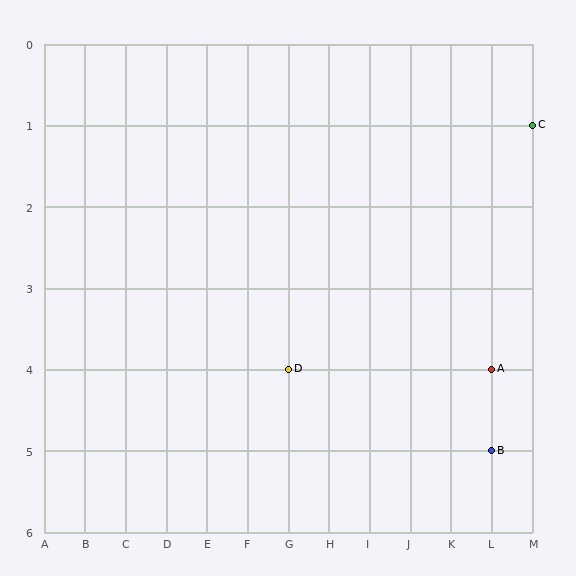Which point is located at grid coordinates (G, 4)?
Point D is at (G, 4).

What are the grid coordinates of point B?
Point B is at grid coordinates (L, 5).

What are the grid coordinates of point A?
Point A is at grid coordinates (L, 4).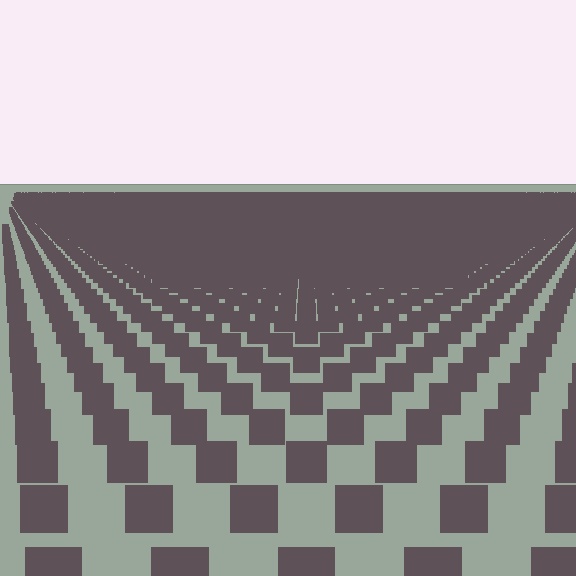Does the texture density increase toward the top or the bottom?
Density increases toward the top.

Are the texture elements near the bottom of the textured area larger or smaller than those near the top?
Larger. Near the bottom, elements are closer to the viewer and appear at a bigger on-screen size.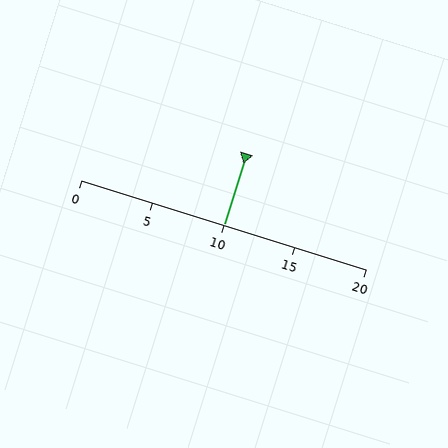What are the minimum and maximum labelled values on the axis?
The axis runs from 0 to 20.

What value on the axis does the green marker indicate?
The marker indicates approximately 10.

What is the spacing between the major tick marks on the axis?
The major ticks are spaced 5 apart.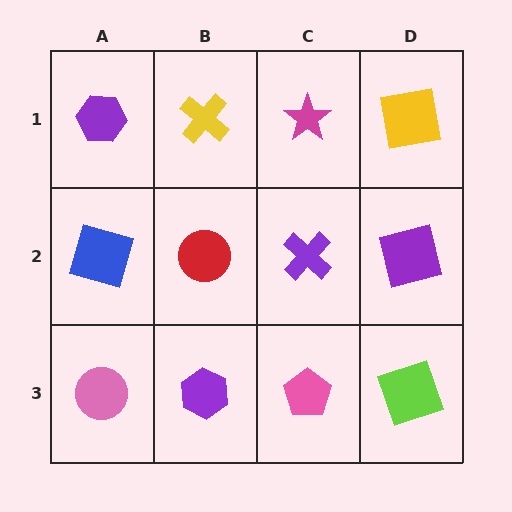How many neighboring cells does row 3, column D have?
2.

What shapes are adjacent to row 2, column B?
A yellow cross (row 1, column B), a purple hexagon (row 3, column B), a blue square (row 2, column A), a purple cross (row 2, column C).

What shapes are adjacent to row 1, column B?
A red circle (row 2, column B), a purple hexagon (row 1, column A), a magenta star (row 1, column C).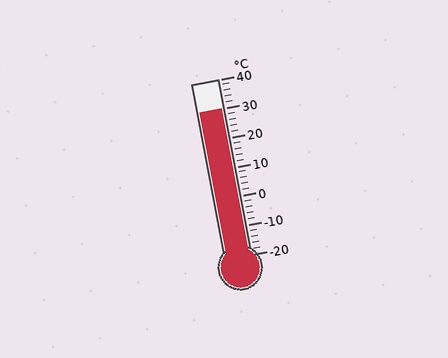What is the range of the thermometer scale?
The thermometer scale ranges from -20°C to 40°C.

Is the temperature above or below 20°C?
The temperature is above 20°C.